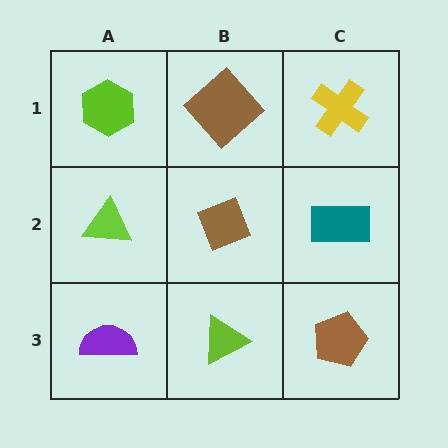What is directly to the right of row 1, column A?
A brown diamond.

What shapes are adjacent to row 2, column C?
A yellow cross (row 1, column C), a brown pentagon (row 3, column C), a brown diamond (row 2, column B).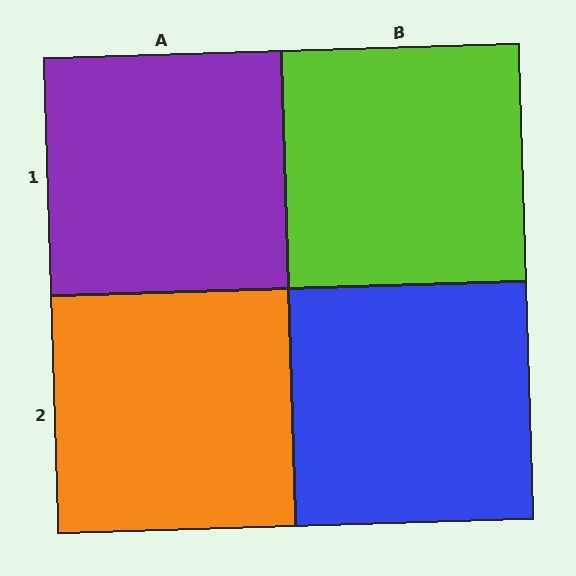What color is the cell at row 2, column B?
Blue.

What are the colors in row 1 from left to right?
Purple, lime.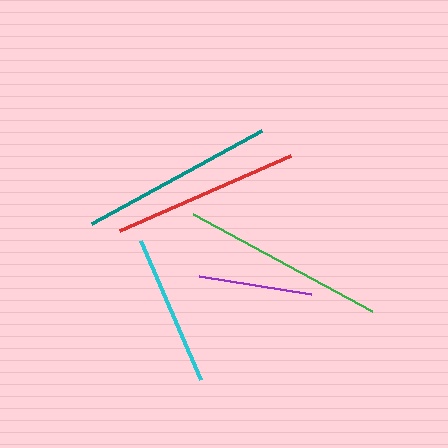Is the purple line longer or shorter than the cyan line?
The cyan line is longer than the purple line.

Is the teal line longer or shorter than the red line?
The teal line is longer than the red line.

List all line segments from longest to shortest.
From longest to shortest: green, teal, red, cyan, purple.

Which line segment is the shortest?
The purple line is the shortest at approximately 113 pixels.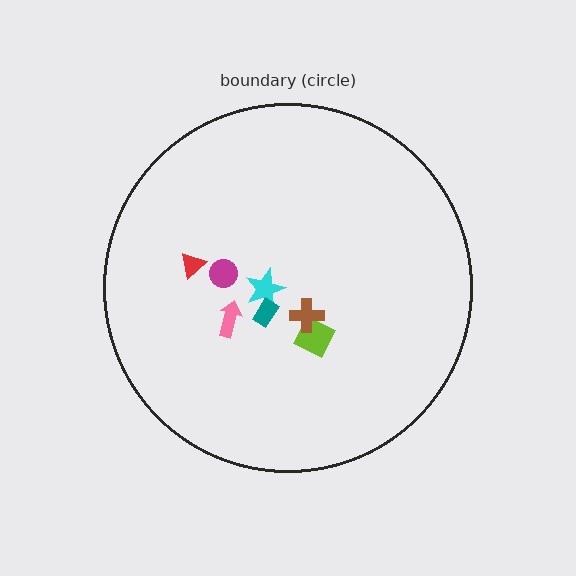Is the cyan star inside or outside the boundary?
Inside.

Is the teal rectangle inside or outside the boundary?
Inside.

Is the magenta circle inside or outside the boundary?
Inside.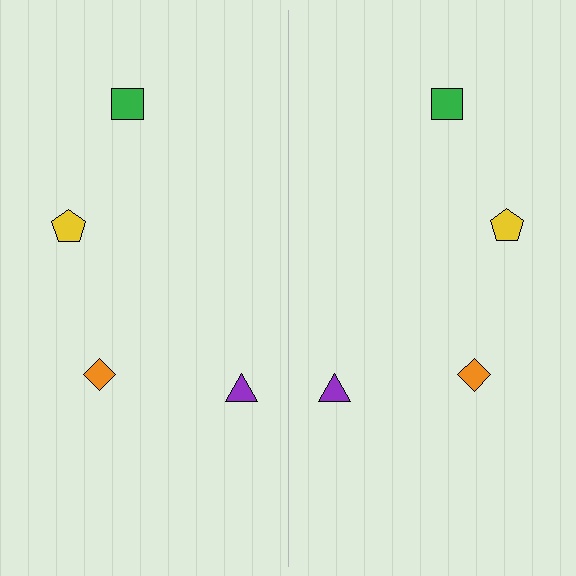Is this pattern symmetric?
Yes, this pattern has bilateral (reflection) symmetry.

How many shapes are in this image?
There are 8 shapes in this image.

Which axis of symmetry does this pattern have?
The pattern has a vertical axis of symmetry running through the center of the image.